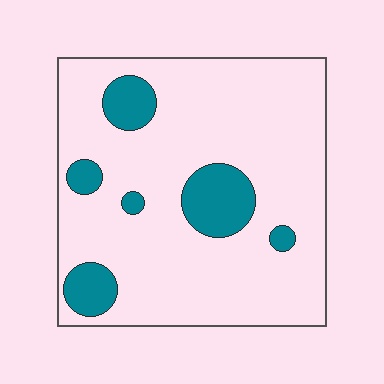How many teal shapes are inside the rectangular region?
6.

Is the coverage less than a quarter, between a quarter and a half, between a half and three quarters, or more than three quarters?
Less than a quarter.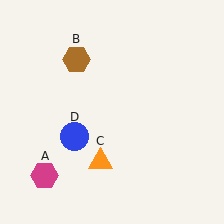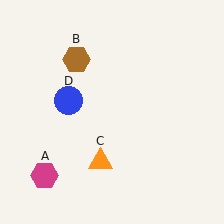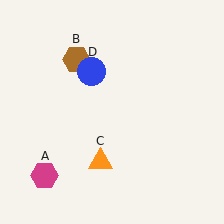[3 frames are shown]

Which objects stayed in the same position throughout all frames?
Magenta hexagon (object A) and brown hexagon (object B) and orange triangle (object C) remained stationary.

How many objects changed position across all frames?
1 object changed position: blue circle (object D).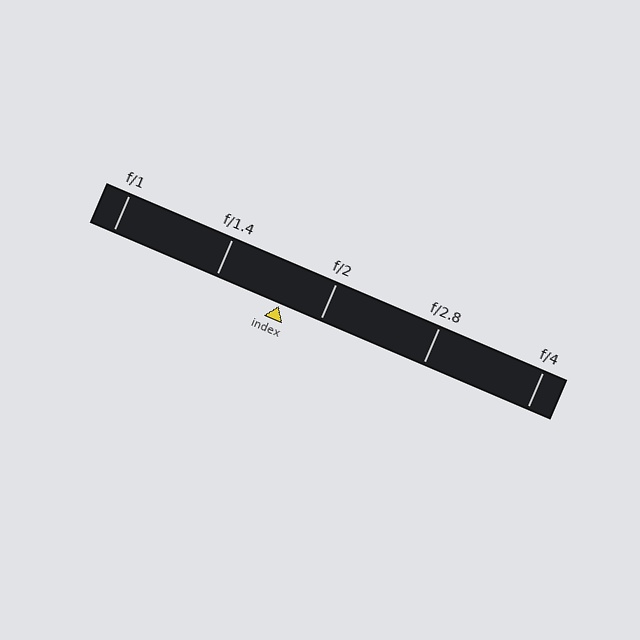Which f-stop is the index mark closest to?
The index mark is closest to f/2.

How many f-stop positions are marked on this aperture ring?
There are 5 f-stop positions marked.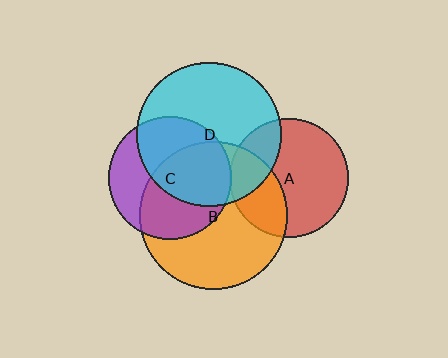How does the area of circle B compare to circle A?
Approximately 1.5 times.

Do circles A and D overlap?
Yes.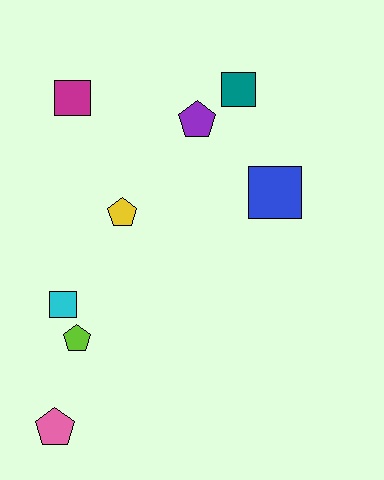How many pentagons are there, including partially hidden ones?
There are 4 pentagons.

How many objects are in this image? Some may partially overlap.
There are 8 objects.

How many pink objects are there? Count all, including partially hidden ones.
There is 1 pink object.